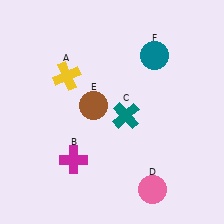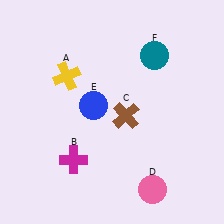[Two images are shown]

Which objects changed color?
C changed from teal to brown. E changed from brown to blue.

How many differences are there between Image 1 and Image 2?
There are 2 differences between the two images.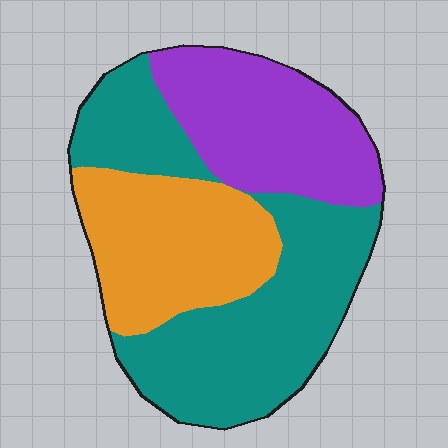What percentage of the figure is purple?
Purple covers roughly 25% of the figure.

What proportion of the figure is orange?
Orange covers roughly 25% of the figure.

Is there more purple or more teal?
Teal.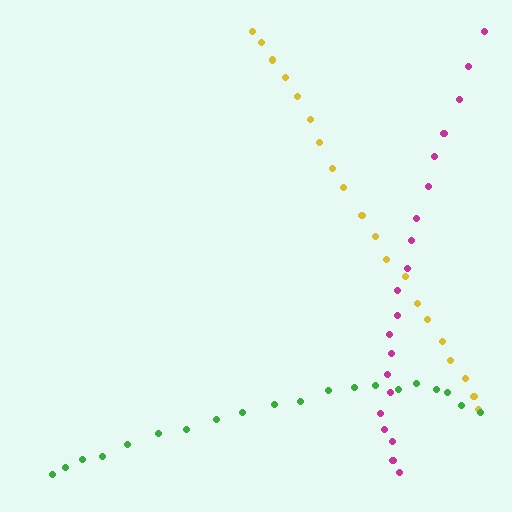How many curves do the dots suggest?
There are 3 distinct paths.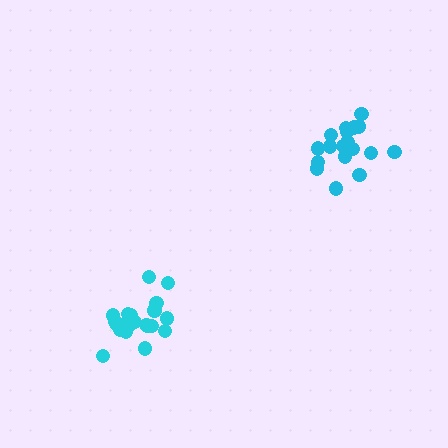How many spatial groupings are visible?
There are 2 spatial groupings.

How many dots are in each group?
Group 1: 18 dots, Group 2: 21 dots (39 total).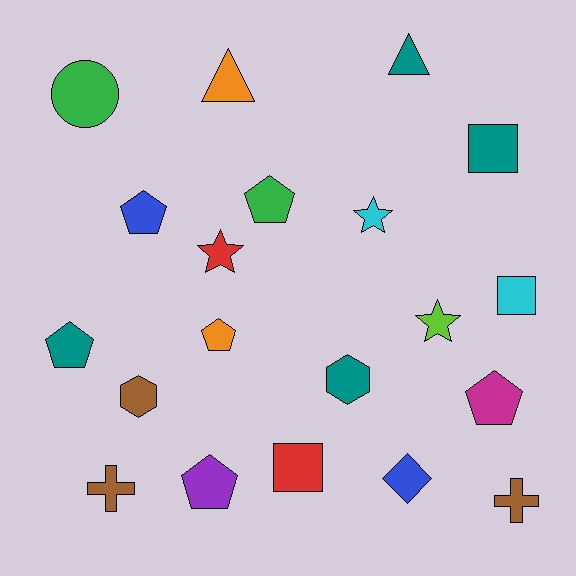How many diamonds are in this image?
There is 1 diamond.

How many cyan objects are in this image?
There are 2 cyan objects.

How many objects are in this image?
There are 20 objects.